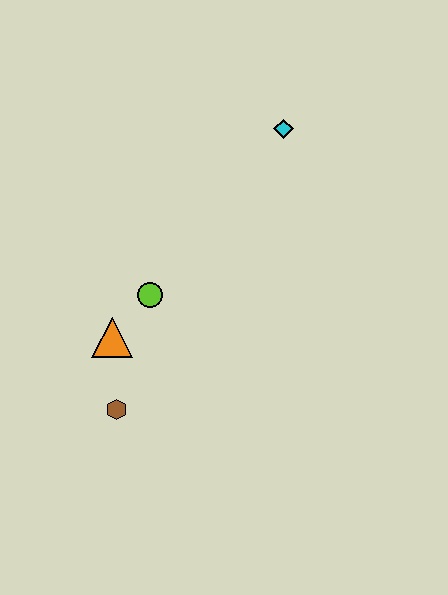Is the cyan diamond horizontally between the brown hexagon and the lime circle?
No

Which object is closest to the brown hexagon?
The orange triangle is closest to the brown hexagon.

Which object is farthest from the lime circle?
The cyan diamond is farthest from the lime circle.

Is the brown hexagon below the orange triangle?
Yes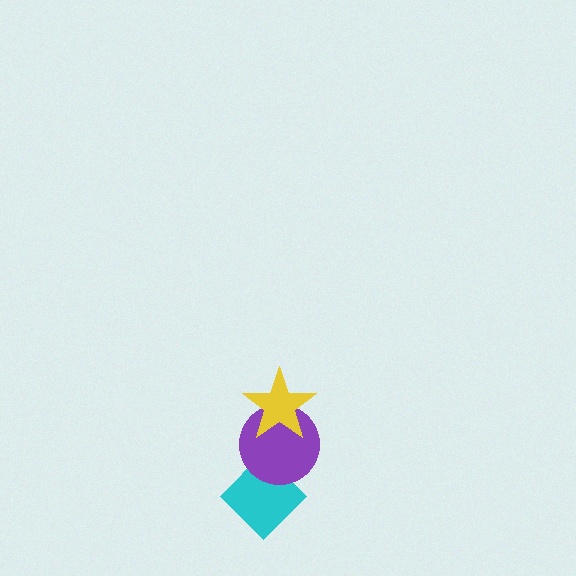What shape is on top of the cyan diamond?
The purple circle is on top of the cyan diamond.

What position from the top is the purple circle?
The purple circle is 2nd from the top.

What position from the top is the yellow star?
The yellow star is 1st from the top.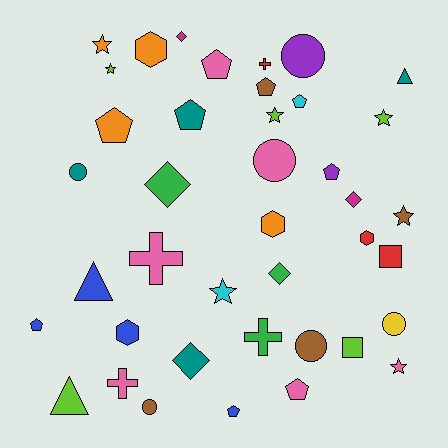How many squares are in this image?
There are 2 squares.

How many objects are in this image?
There are 40 objects.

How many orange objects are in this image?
There are 4 orange objects.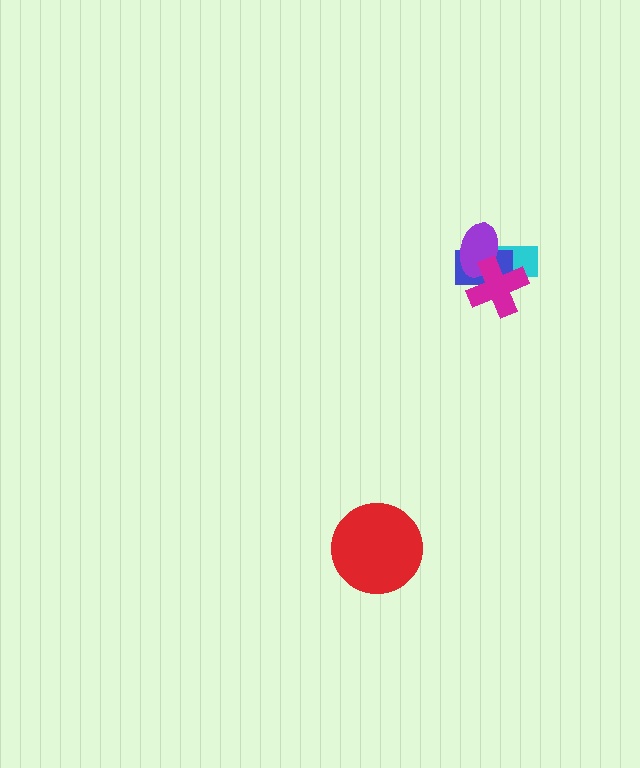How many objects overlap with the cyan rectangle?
3 objects overlap with the cyan rectangle.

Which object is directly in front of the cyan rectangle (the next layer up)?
The blue rectangle is directly in front of the cyan rectangle.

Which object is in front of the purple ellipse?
The magenta cross is in front of the purple ellipse.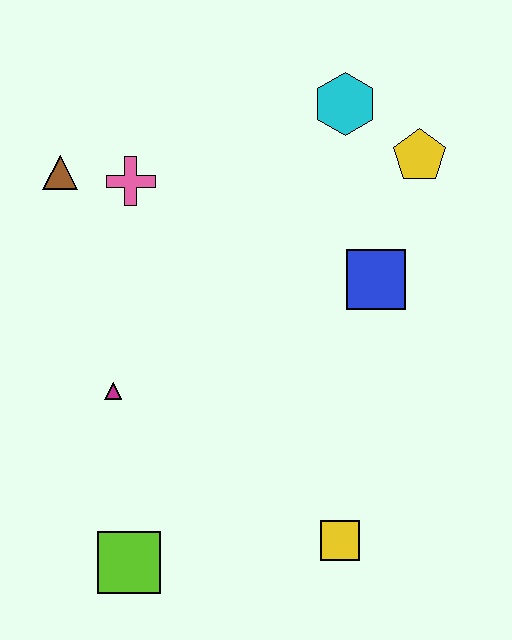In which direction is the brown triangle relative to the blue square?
The brown triangle is to the left of the blue square.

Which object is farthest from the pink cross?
The yellow square is farthest from the pink cross.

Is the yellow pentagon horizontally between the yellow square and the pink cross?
No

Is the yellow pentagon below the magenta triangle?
No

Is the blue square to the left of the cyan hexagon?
No